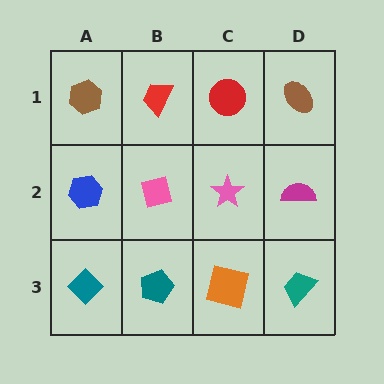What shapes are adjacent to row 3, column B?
A pink square (row 2, column B), a teal diamond (row 3, column A), an orange square (row 3, column C).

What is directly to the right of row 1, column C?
A brown ellipse.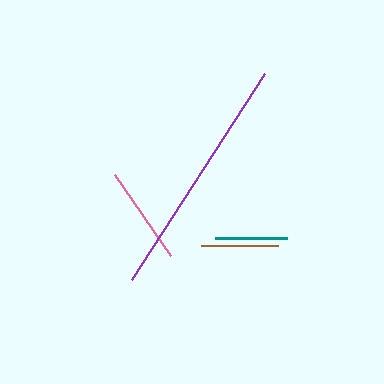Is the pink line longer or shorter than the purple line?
The purple line is longer than the pink line.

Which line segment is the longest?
The purple line is the longest at approximately 245 pixels.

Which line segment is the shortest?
The teal line is the shortest at approximately 72 pixels.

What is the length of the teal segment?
The teal segment is approximately 72 pixels long.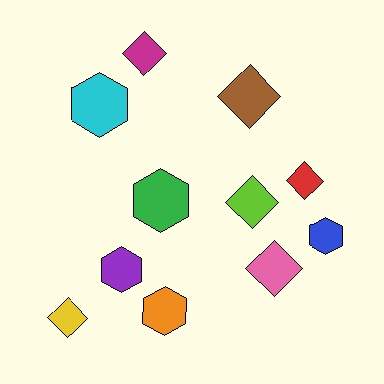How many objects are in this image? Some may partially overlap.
There are 11 objects.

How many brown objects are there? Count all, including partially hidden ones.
There is 1 brown object.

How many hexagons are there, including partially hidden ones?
There are 5 hexagons.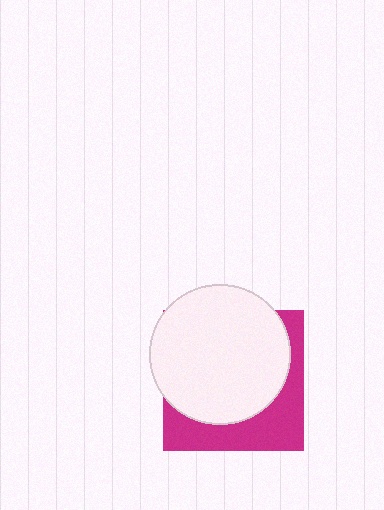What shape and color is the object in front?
The object in front is a white circle.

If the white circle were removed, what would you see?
You would see the complete magenta square.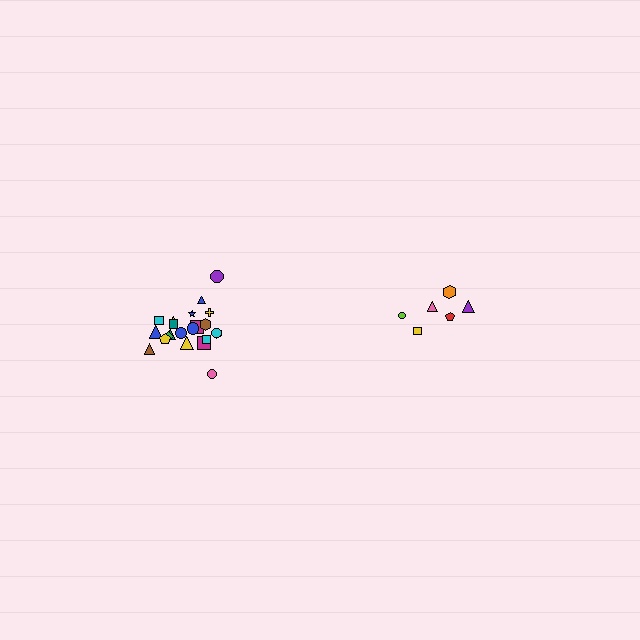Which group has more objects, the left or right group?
The left group.